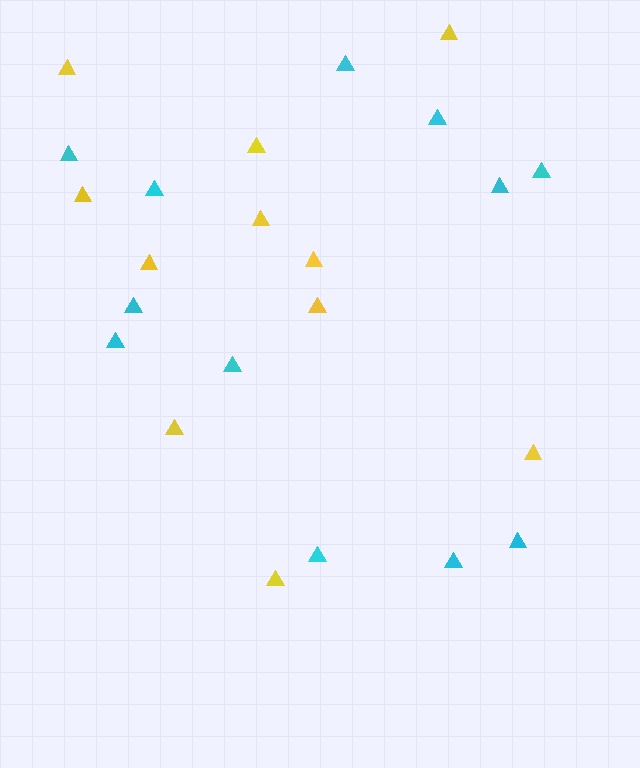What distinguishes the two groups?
There are 2 groups: one group of yellow triangles (11) and one group of cyan triangles (12).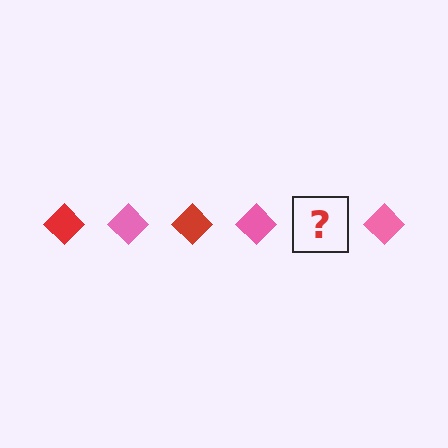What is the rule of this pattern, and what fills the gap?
The rule is that the pattern cycles through red, pink diamonds. The gap should be filled with a red diamond.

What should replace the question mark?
The question mark should be replaced with a red diamond.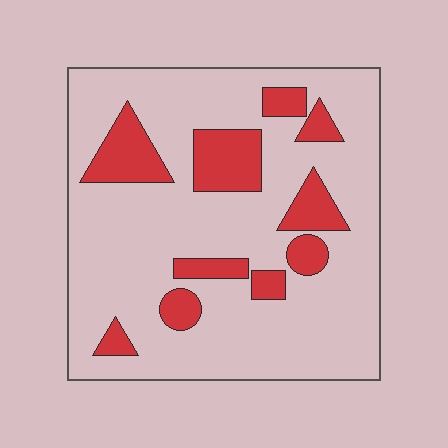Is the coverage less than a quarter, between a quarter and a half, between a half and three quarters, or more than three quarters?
Less than a quarter.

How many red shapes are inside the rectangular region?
10.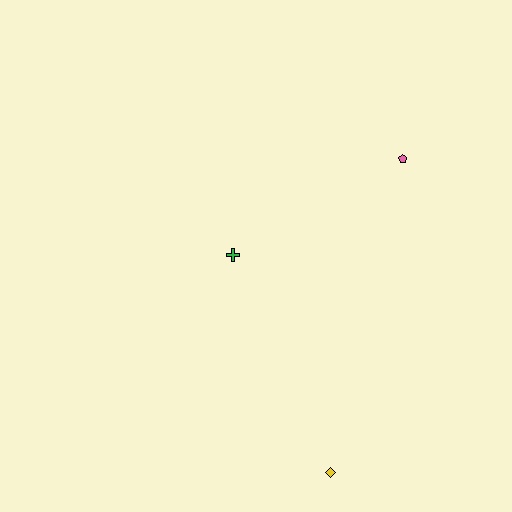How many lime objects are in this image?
There are no lime objects.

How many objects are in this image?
There are 3 objects.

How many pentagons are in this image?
There is 1 pentagon.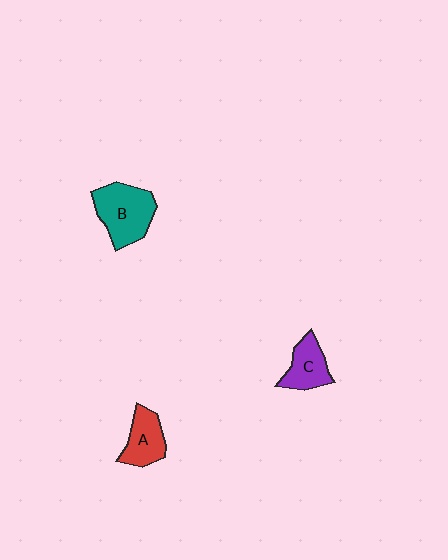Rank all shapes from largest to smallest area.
From largest to smallest: B (teal), A (red), C (purple).